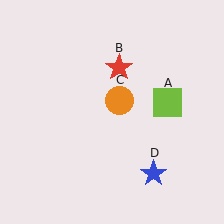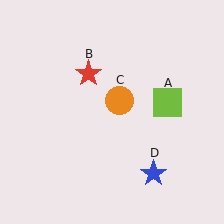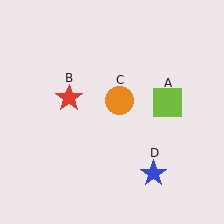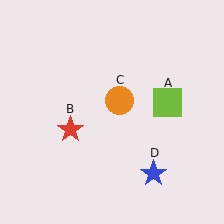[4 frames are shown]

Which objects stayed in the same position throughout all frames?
Lime square (object A) and orange circle (object C) and blue star (object D) remained stationary.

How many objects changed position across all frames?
1 object changed position: red star (object B).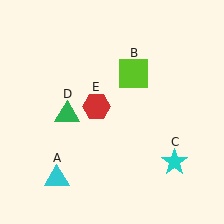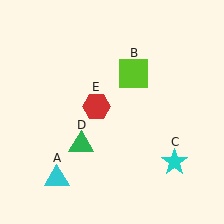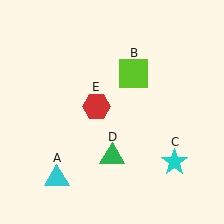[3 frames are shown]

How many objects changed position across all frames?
1 object changed position: green triangle (object D).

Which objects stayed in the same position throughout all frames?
Cyan triangle (object A) and lime square (object B) and cyan star (object C) and red hexagon (object E) remained stationary.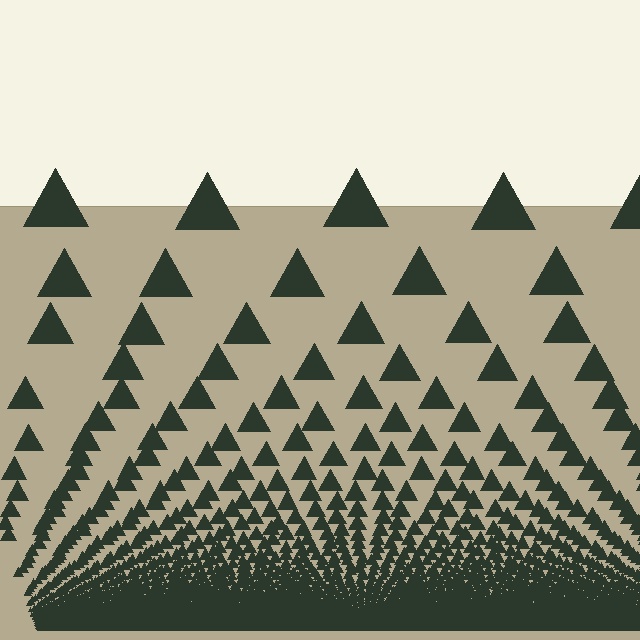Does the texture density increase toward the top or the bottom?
Density increases toward the bottom.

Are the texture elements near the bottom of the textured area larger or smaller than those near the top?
Smaller. The gradient is inverted — elements near the bottom are smaller and denser.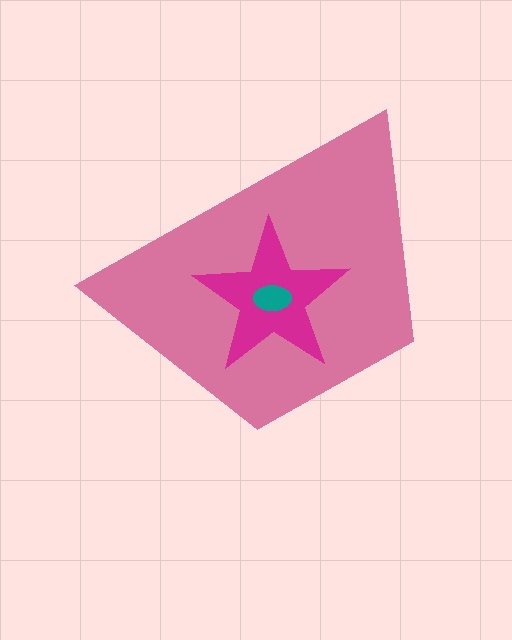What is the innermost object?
The teal ellipse.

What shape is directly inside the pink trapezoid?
The magenta star.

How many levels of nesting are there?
3.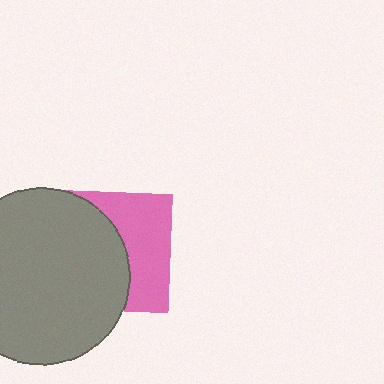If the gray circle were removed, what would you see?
You would see the complete pink square.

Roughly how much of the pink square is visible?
A small part of it is visible (roughly 44%).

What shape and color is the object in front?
The object in front is a gray circle.